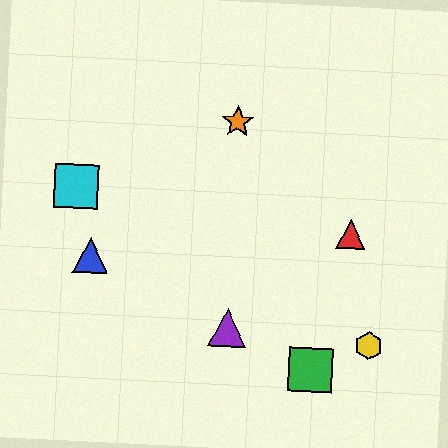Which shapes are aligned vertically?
The purple triangle, the orange star are aligned vertically.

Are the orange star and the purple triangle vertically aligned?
Yes, both are at x≈238.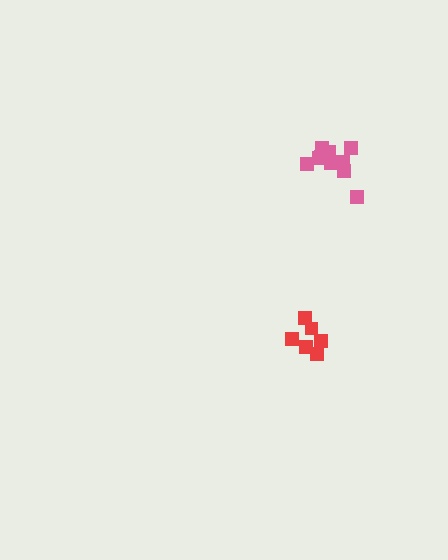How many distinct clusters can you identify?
There are 2 distinct clusters.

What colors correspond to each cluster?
The clusters are colored: red, pink.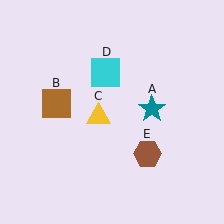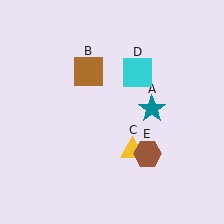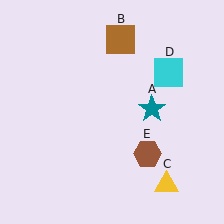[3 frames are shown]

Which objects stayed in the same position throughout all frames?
Teal star (object A) and brown hexagon (object E) remained stationary.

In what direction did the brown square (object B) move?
The brown square (object B) moved up and to the right.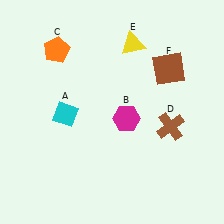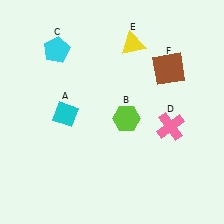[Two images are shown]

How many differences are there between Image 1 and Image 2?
There are 3 differences between the two images.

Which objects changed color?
B changed from magenta to lime. C changed from orange to cyan. D changed from brown to pink.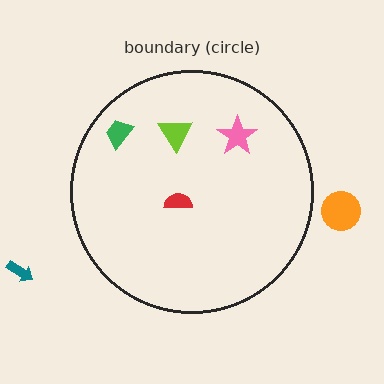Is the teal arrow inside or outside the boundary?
Outside.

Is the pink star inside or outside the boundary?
Inside.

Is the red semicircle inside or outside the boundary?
Inside.